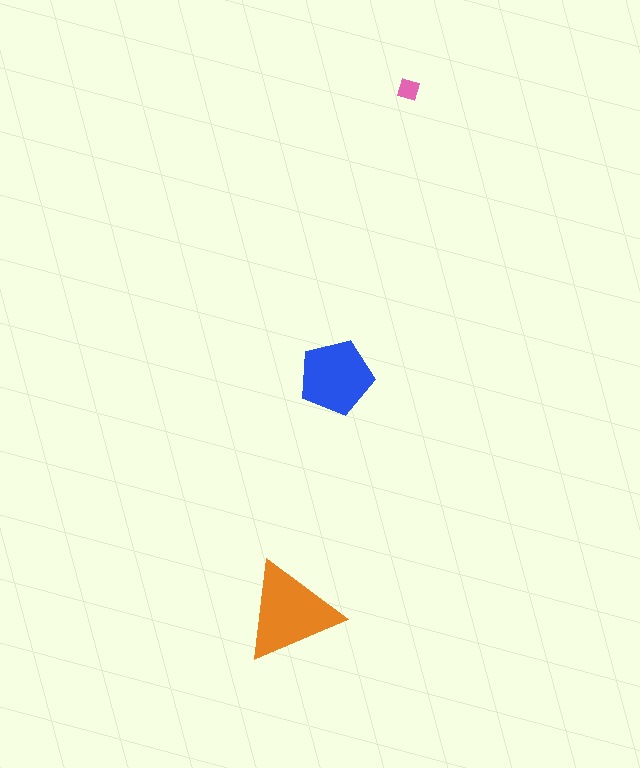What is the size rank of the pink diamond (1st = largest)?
3rd.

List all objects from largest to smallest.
The orange triangle, the blue pentagon, the pink diamond.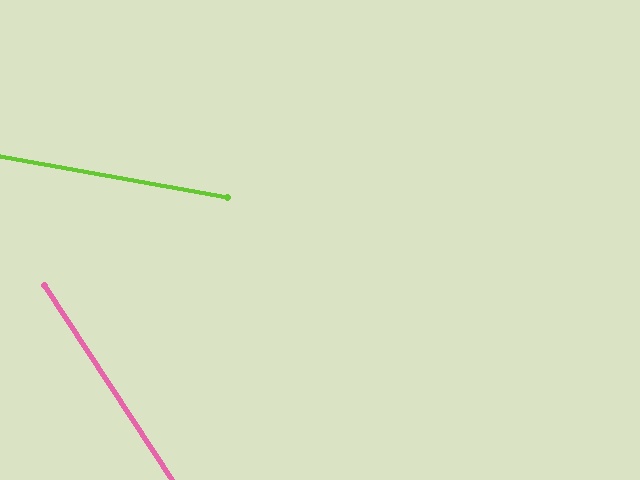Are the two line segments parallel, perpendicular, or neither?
Neither parallel nor perpendicular — they differ by about 47°.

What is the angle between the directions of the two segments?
Approximately 47 degrees.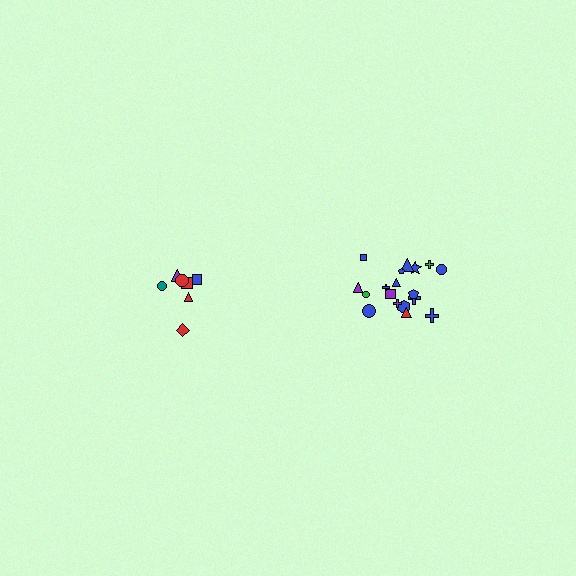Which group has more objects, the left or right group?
The right group.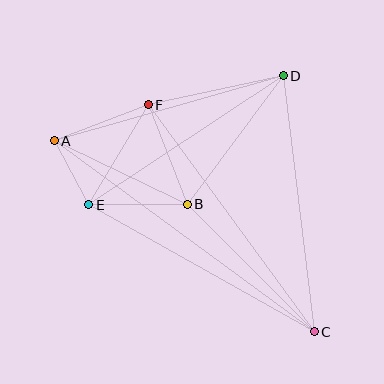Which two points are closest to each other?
Points A and E are closest to each other.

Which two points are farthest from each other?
Points A and C are farthest from each other.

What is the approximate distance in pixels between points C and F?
The distance between C and F is approximately 281 pixels.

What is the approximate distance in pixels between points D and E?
The distance between D and E is approximately 233 pixels.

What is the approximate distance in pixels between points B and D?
The distance between B and D is approximately 161 pixels.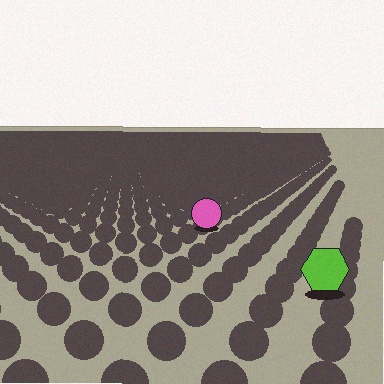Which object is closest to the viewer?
The lime hexagon is closest. The texture marks near it are larger and more spread out.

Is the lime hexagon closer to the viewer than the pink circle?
Yes. The lime hexagon is closer — you can tell from the texture gradient: the ground texture is coarser near it.